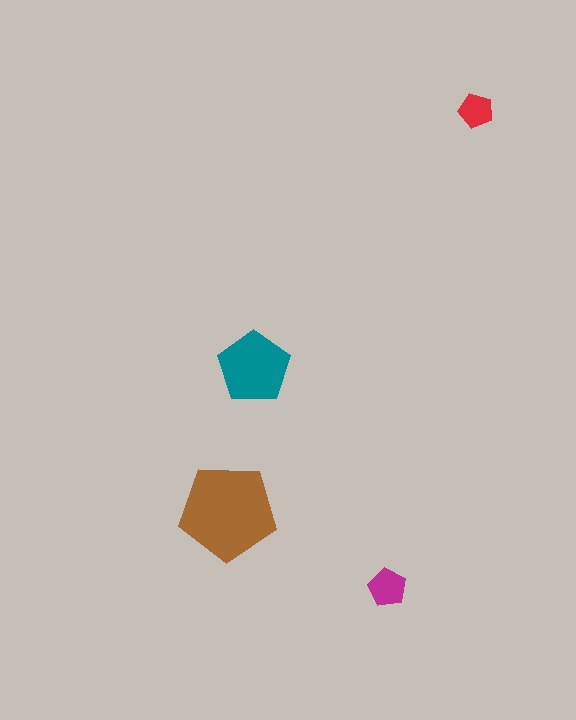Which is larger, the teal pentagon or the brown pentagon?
The brown one.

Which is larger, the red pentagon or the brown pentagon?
The brown one.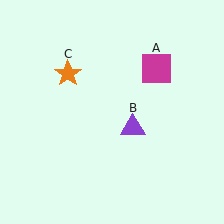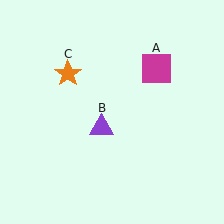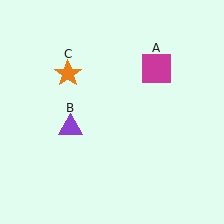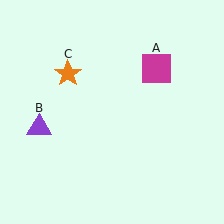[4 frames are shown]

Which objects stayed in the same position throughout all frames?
Magenta square (object A) and orange star (object C) remained stationary.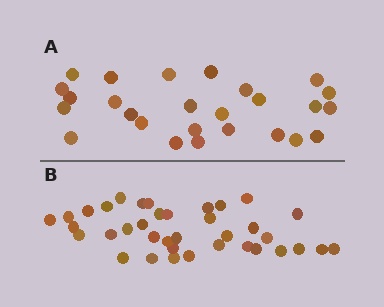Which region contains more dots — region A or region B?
Region B (the bottom region) has more dots.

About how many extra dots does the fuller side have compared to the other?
Region B has roughly 12 or so more dots than region A.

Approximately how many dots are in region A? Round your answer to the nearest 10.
About 30 dots. (The exact count is 26, which rounds to 30.)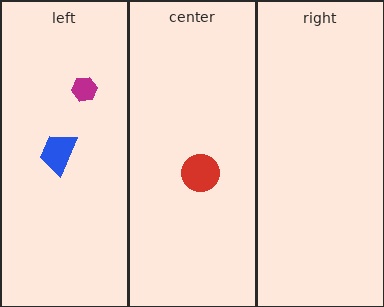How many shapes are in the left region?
2.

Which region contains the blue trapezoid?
The left region.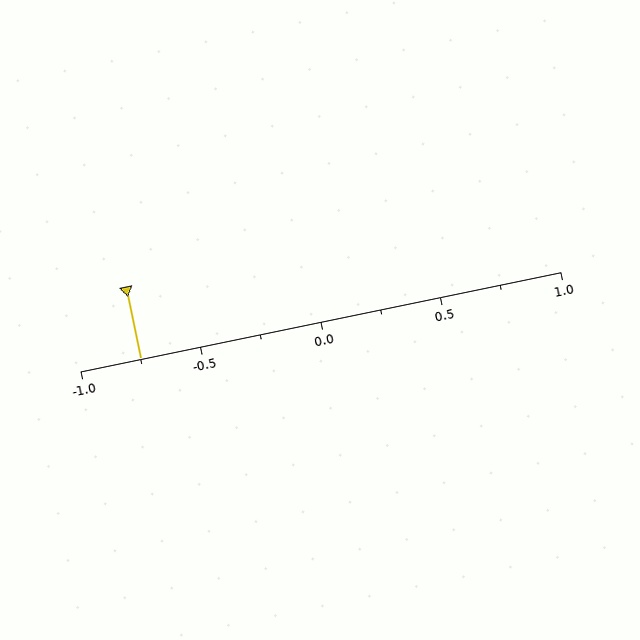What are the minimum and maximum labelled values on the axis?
The axis runs from -1.0 to 1.0.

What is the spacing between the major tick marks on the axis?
The major ticks are spaced 0.5 apart.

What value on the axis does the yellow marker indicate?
The marker indicates approximately -0.75.